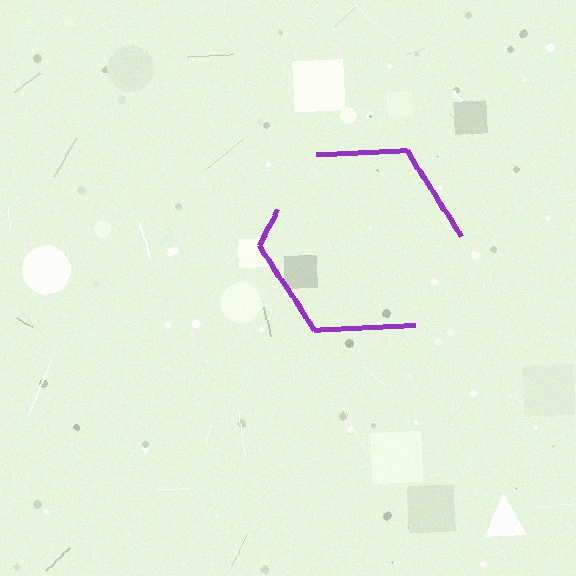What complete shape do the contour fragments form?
The contour fragments form a hexagon.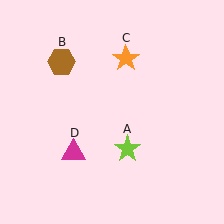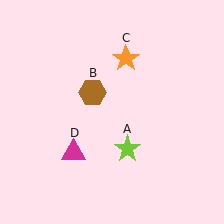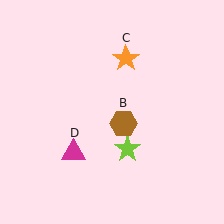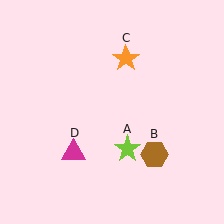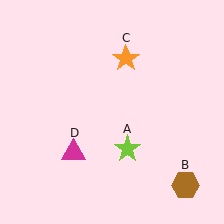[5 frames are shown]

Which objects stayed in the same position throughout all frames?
Lime star (object A) and orange star (object C) and magenta triangle (object D) remained stationary.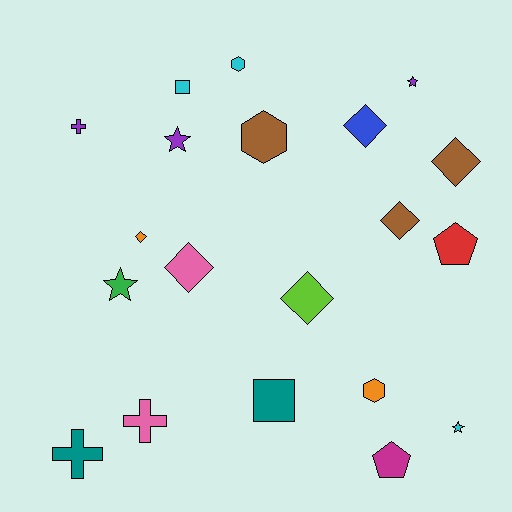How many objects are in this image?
There are 20 objects.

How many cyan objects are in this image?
There are 3 cyan objects.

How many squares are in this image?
There are 2 squares.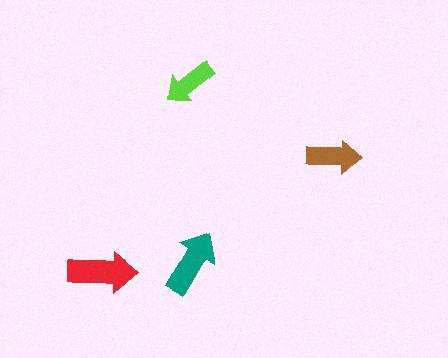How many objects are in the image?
There are 4 objects in the image.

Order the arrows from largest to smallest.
the red one, the teal one, the brown one, the lime one.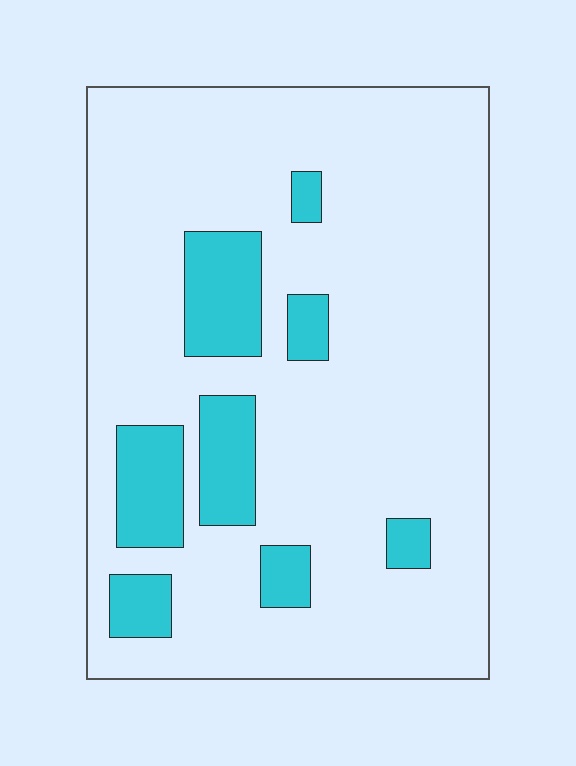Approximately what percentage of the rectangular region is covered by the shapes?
Approximately 15%.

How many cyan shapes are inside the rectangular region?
8.